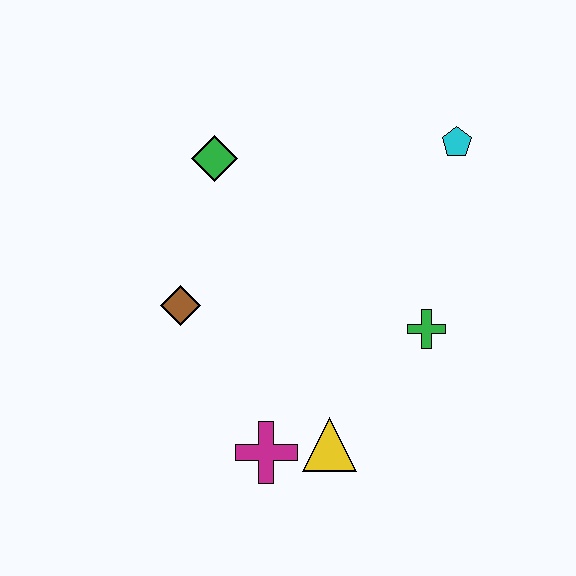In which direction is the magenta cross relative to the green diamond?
The magenta cross is below the green diamond.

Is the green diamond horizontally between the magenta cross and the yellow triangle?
No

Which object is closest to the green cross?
The yellow triangle is closest to the green cross.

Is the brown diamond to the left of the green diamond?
Yes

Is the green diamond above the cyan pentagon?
No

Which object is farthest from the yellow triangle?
The cyan pentagon is farthest from the yellow triangle.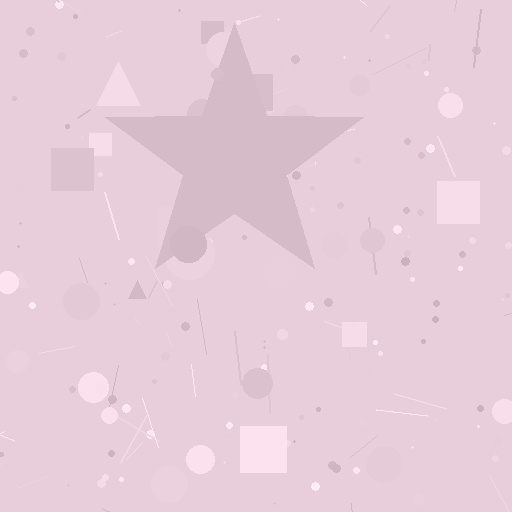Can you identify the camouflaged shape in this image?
The camouflaged shape is a star.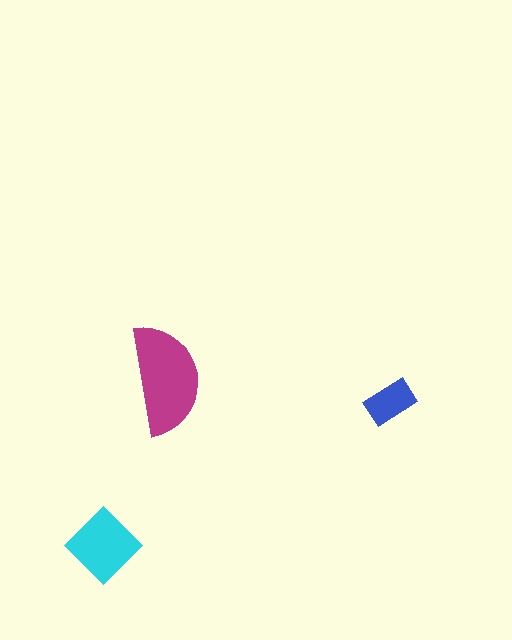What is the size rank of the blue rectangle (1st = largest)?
3rd.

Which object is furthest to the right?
The blue rectangle is rightmost.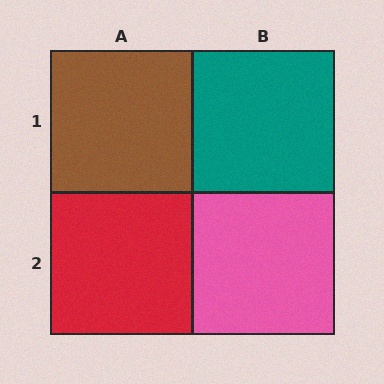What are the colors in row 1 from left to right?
Brown, teal.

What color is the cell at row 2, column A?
Red.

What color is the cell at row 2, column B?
Pink.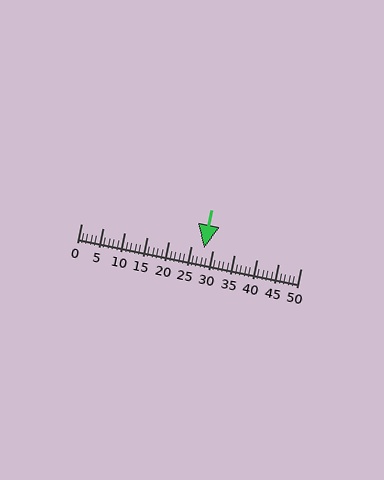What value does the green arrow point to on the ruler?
The green arrow points to approximately 28.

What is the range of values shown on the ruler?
The ruler shows values from 0 to 50.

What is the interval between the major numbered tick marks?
The major tick marks are spaced 5 units apart.